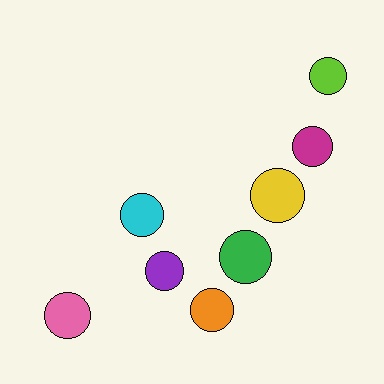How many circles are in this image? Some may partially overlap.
There are 8 circles.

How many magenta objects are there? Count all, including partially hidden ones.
There is 1 magenta object.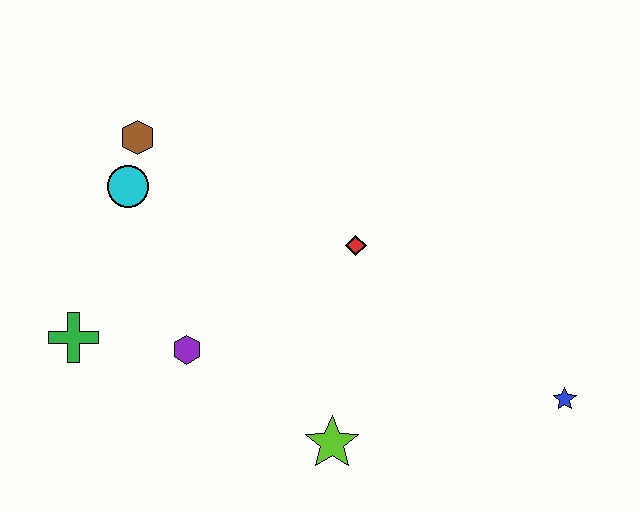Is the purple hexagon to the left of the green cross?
No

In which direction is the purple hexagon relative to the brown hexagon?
The purple hexagon is below the brown hexagon.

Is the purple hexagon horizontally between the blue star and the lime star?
No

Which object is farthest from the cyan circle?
The blue star is farthest from the cyan circle.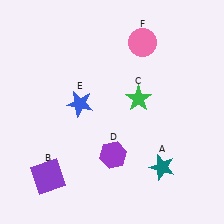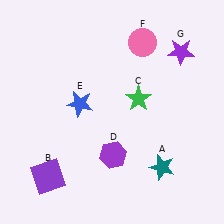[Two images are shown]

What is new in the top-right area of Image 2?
A purple star (G) was added in the top-right area of Image 2.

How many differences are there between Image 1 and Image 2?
There is 1 difference between the two images.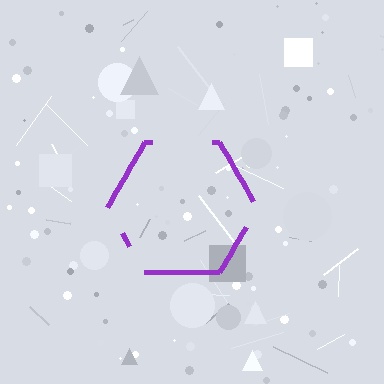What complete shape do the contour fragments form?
The contour fragments form a hexagon.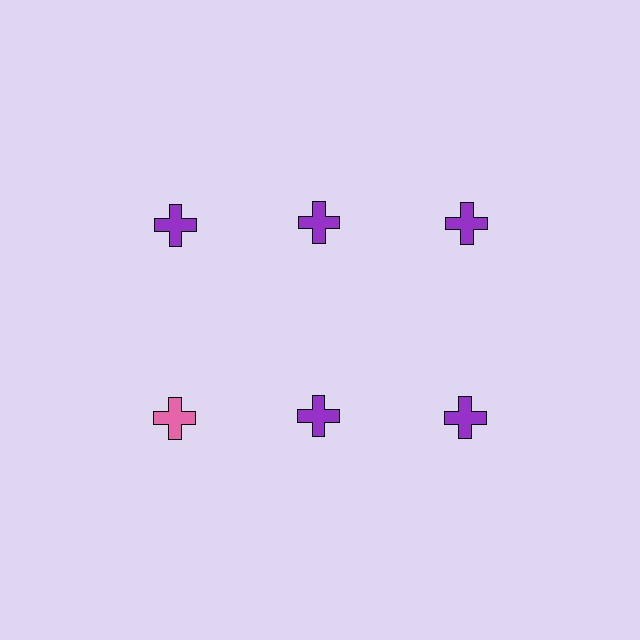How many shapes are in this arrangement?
There are 6 shapes arranged in a grid pattern.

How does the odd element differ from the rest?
It has a different color: pink instead of purple.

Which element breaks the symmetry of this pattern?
The pink cross in the second row, leftmost column breaks the symmetry. All other shapes are purple crosses.